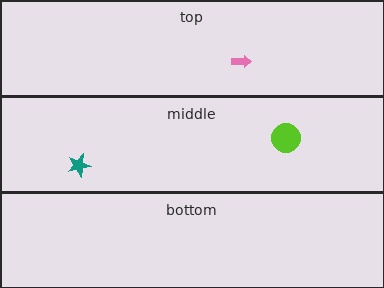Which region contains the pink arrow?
The top region.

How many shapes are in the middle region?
2.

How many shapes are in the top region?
1.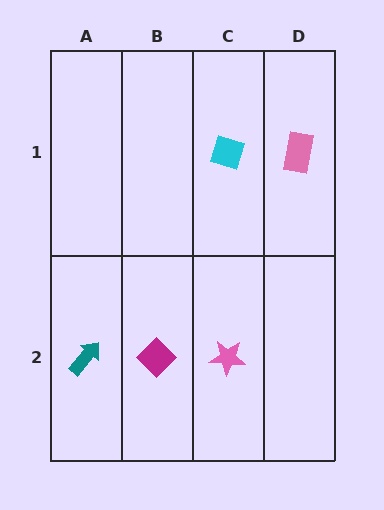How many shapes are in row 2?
3 shapes.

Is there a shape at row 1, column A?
No, that cell is empty.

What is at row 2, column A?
A teal arrow.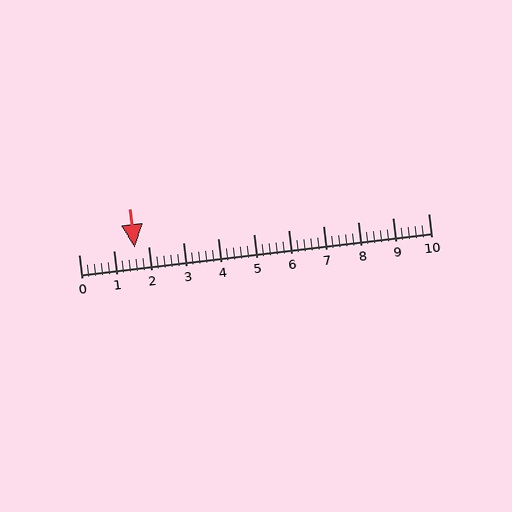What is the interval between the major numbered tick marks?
The major tick marks are spaced 1 units apart.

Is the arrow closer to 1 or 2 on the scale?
The arrow is closer to 2.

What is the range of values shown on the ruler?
The ruler shows values from 0 to 10.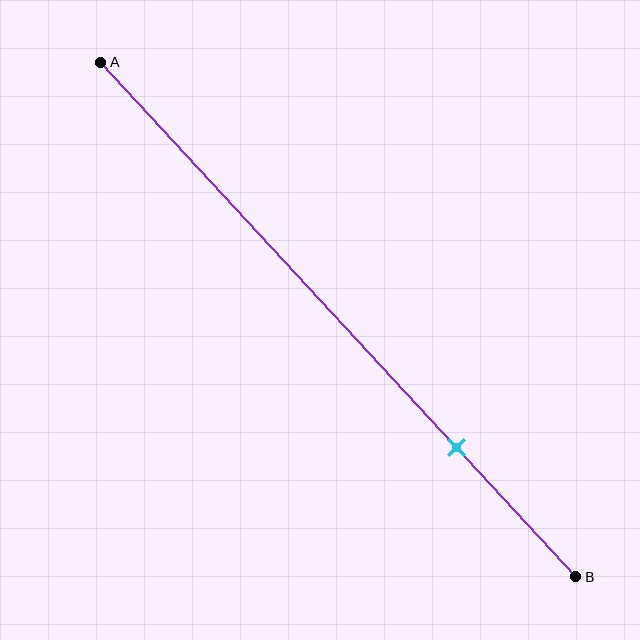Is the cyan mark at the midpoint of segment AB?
No, the mark is at about 75% from A, not at the 50% midpoint.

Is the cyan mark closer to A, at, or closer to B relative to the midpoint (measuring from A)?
The cyan mark is closer to point B than the midpoint of segment AB.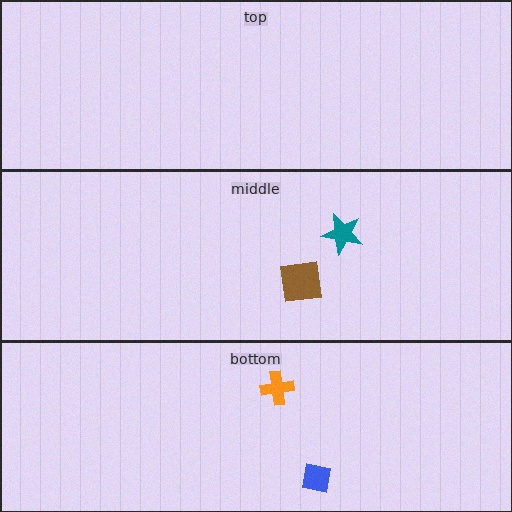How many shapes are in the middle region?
2.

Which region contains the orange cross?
The bottom region.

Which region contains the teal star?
The middle region.